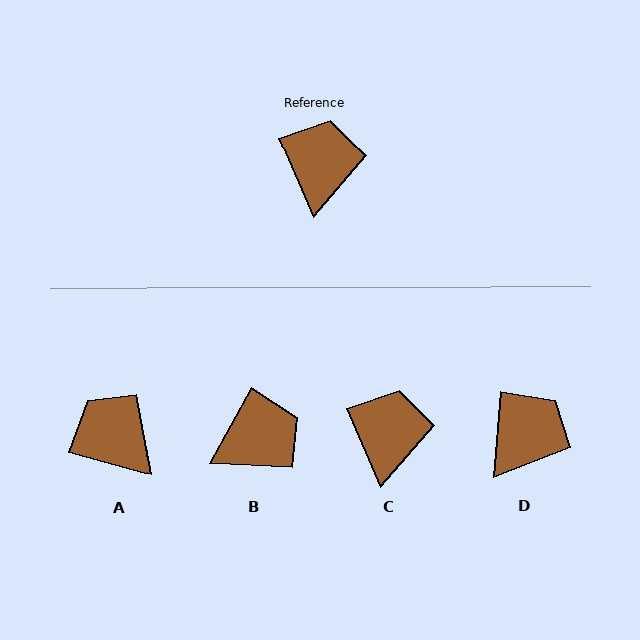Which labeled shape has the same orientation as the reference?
C.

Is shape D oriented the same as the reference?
No, it is off by about 28 degrees.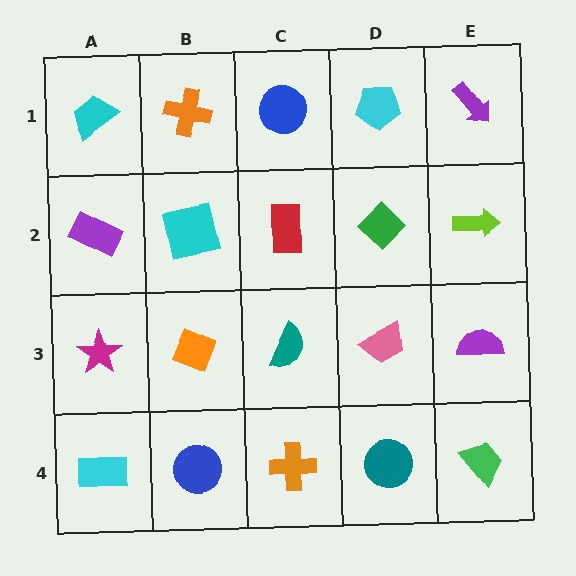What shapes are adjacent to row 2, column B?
An orange cross (row 1, column B), an orange diamond (row 3, column B), a purple rectangle (row 2, column A), a red rectangle (row 2, column C).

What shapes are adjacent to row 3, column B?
A cyan square (row 2, column B), a blue circle (row 4, column B), a magenta star (row 3, column A), a teal semicircle (row 3, column C).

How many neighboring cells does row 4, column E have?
2.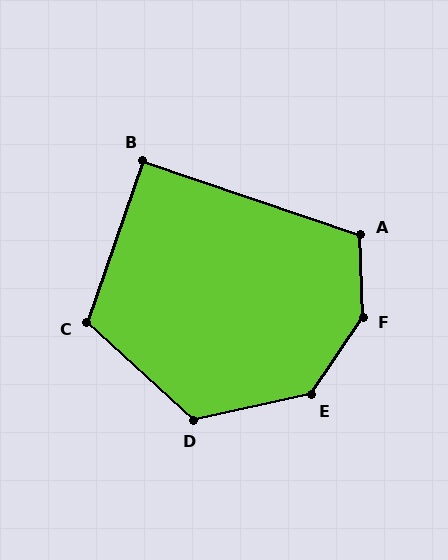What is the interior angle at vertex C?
Approximately 113 degrees (obtuse).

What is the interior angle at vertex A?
Approximately 110 degrees (obtuse).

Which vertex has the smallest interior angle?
B, at approximately 90 degrees.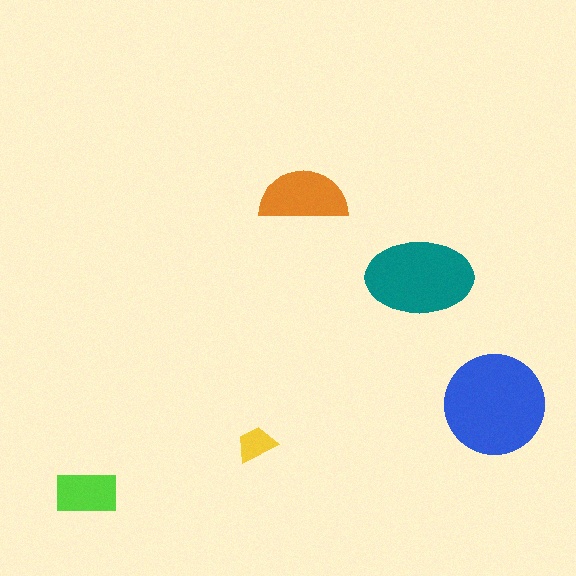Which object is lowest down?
The lime rectangle is bottommost.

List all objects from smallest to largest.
The yellow trapezoid, the lime rectangle, the orange semicircle, the teal ellipse, the blue circle.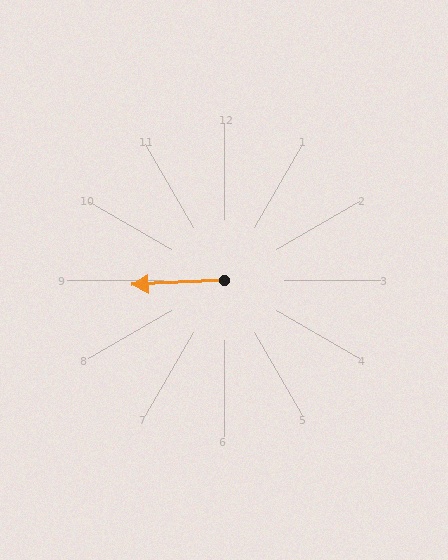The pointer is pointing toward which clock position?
Roughly 9 o'clock.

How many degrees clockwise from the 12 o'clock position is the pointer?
Approximately 267 degrees.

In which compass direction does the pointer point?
West.